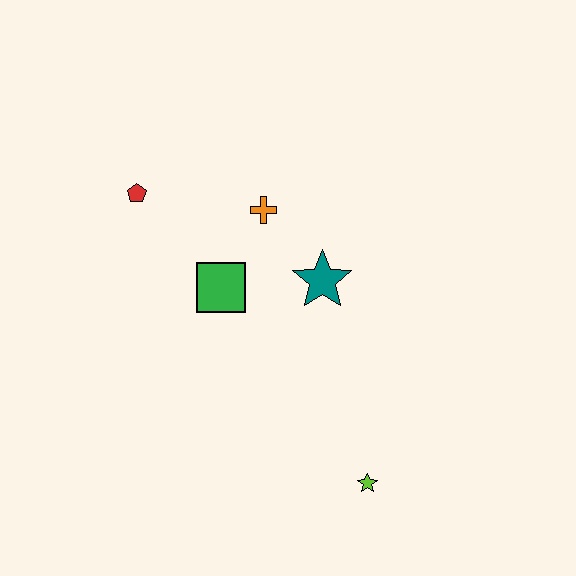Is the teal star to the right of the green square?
Yes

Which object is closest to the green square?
The orange cross is closest to the green square.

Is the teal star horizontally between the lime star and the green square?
Yes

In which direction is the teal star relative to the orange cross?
The teal star is below the orange cross.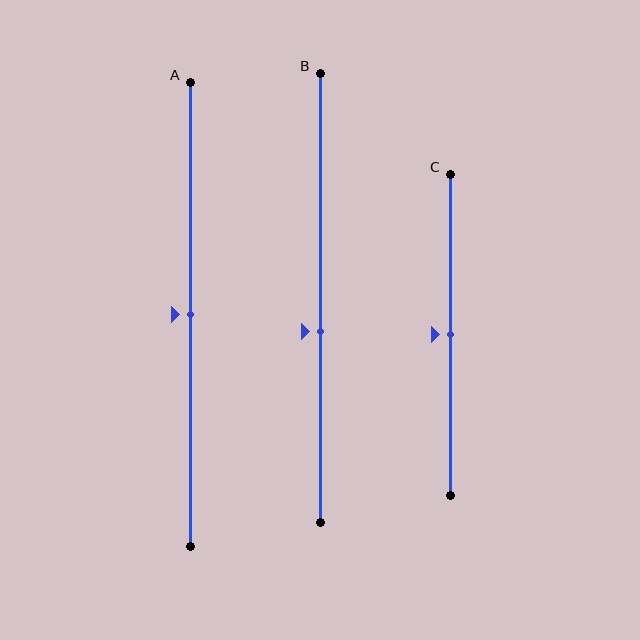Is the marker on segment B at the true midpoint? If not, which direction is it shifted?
No, the marker on segment B is shifted downward by about 7% of the segment length.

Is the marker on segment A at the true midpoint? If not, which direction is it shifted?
Yes, the marker on segment A is at the true midpoint.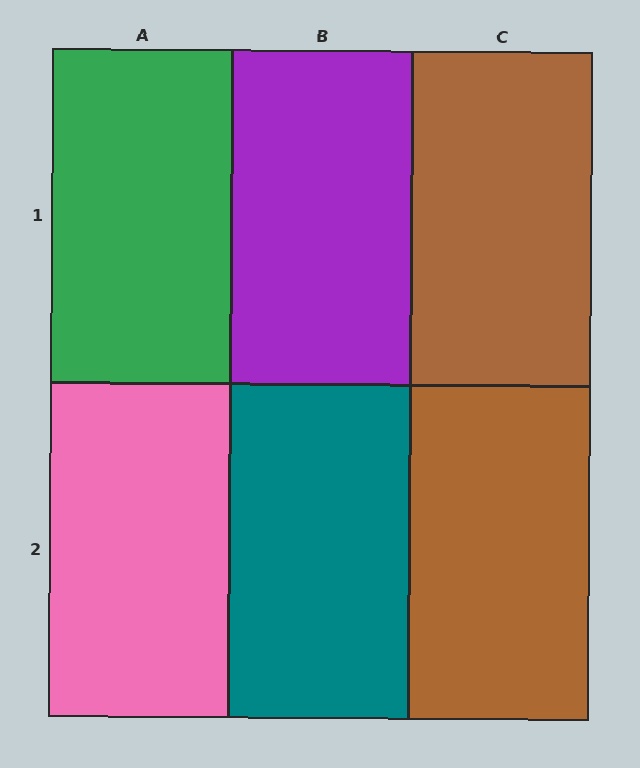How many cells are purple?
1 cell is purple.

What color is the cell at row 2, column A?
Pink.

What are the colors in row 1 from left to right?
Green, purple, brown.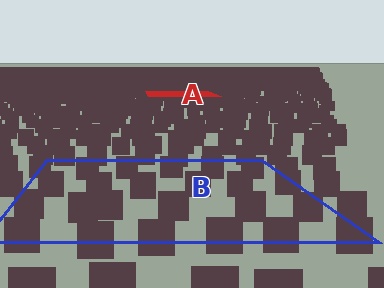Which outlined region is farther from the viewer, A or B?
Region A is farther from the viewer — the texture elements inside it appear smaller and more densely packed.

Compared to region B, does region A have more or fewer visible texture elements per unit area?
Region A has more texture elements per unit area — they are packed more densely because it is farther away.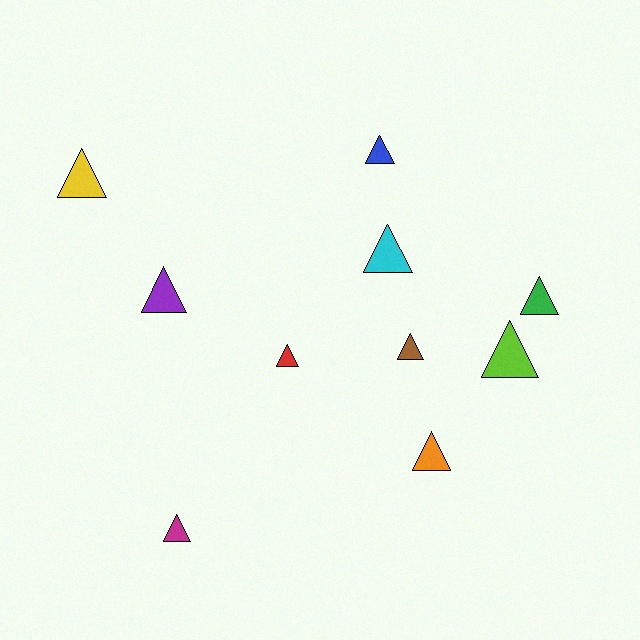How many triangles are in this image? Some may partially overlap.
There are 10 triangles.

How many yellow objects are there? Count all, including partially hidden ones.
There is 1 yellow object.